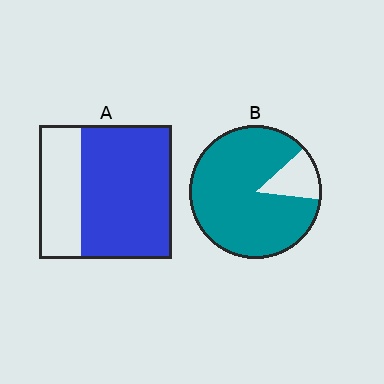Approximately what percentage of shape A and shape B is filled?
A is approximately 70% and B is approximately 85%.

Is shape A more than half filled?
Yes.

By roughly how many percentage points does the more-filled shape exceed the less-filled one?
By roughly 20 percentage points (B over A).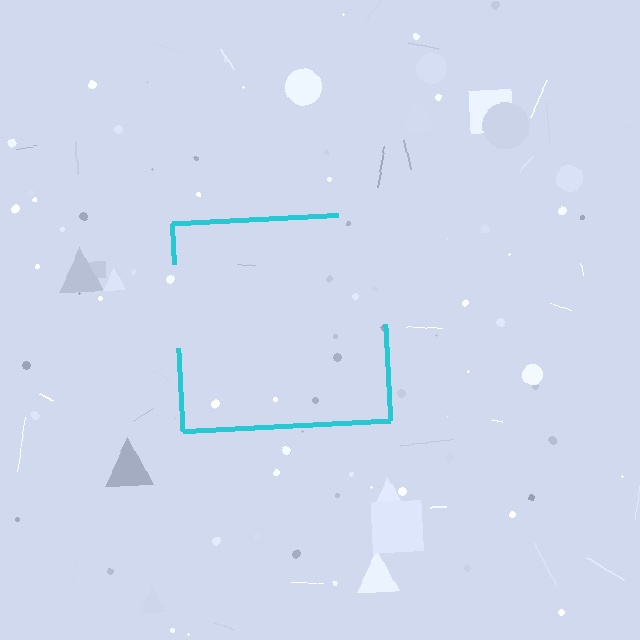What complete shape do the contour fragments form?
The contour fragments form a square.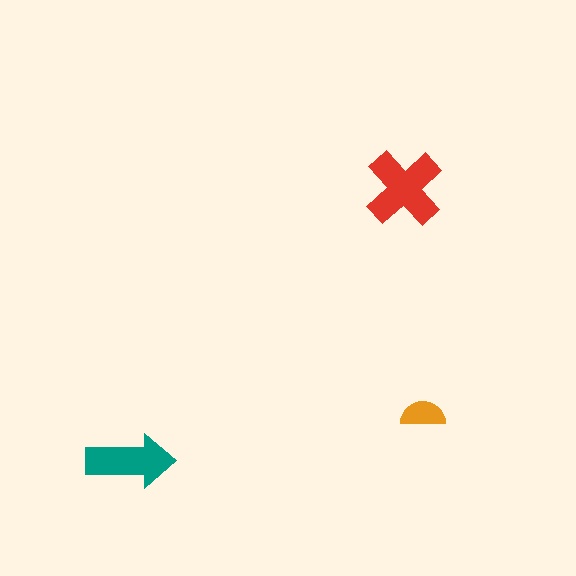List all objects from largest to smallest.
The red cross, the teal arrow, the orange semicircle.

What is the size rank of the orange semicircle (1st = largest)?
3rd.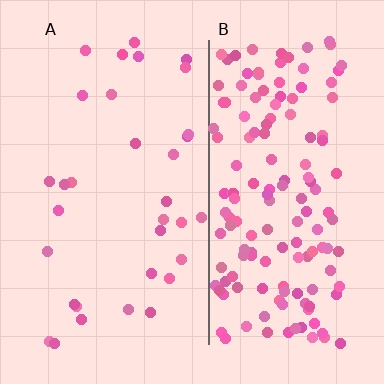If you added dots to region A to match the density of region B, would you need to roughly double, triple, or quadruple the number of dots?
Approximately quadruple.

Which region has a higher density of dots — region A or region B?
B (the right).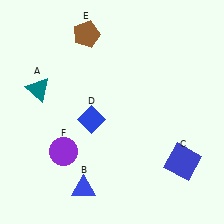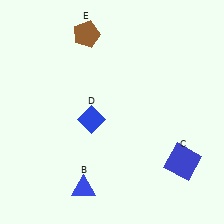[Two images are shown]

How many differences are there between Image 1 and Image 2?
There are 2 differences between the two images.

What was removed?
The teal triangle (A), the purple circle (F) were removed in Image 2.